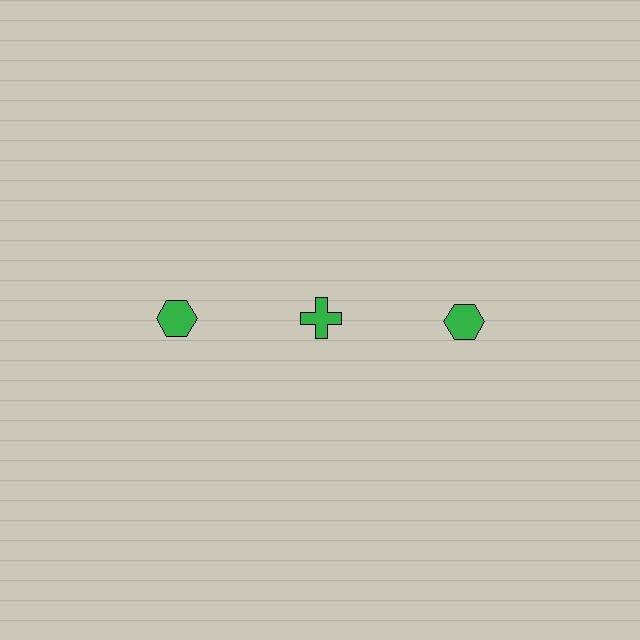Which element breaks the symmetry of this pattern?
The green cross in the top row, second from left column breaks the symmetry. All other shapes are green hexagons.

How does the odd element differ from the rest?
It has a different shape: cross instead of hexagon.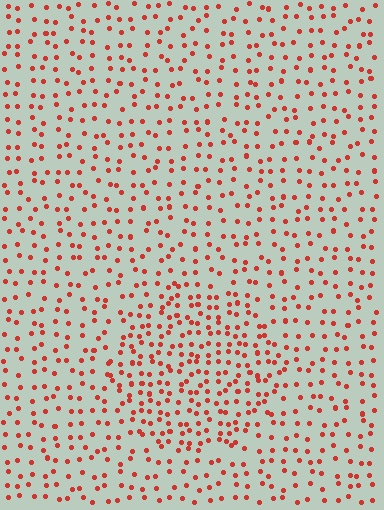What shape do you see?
I see a circle.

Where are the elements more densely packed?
The elements are more densely packed inside the circle boundary.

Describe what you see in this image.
The image contains small red elements arranged at two different densities. A circle-shaped region is visible where the elements are more densely packed than the surrounding area.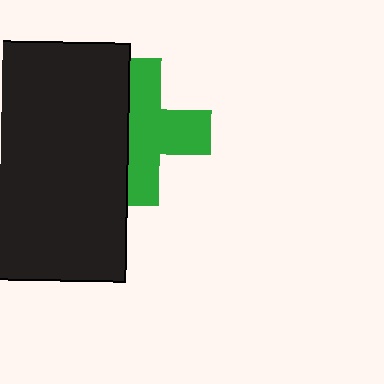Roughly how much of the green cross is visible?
About half of it is visible (roughly 61%).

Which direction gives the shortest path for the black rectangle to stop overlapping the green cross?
Moving left gives the shortest separation.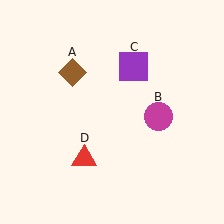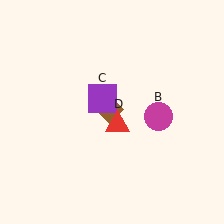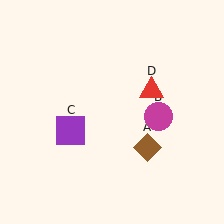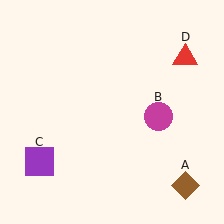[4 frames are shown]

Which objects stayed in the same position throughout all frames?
Magenta circle (object B) remained stationary.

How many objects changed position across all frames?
3 objects changed position: brown diamond (object A), purple square (object C), red triangle (object D).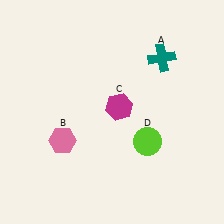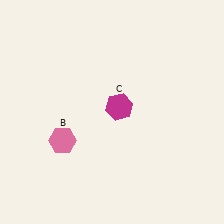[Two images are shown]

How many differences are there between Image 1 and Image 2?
There are 2 differences between the two images.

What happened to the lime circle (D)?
The lime circle (D) was removed in Image 2. It was in the bottom-right area of Image 1.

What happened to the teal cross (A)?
The teal cross (A) was removed in Image 2. It was in the top-right area of Image 1.